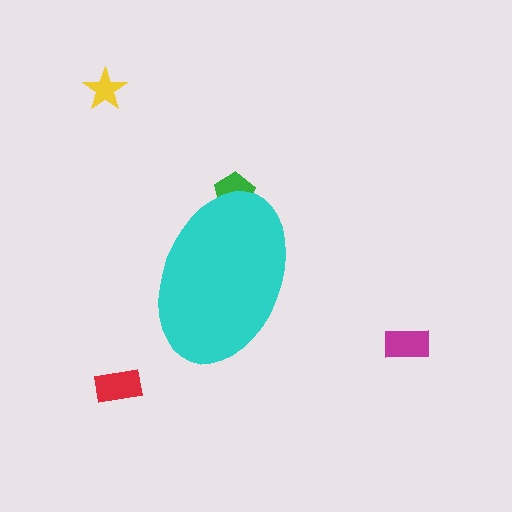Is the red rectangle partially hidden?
No, the red rectangle is fully visible.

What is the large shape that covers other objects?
A cyan ellipse.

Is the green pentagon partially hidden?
Yes, the green pentagon is partially hidden behind the cyan ellipse.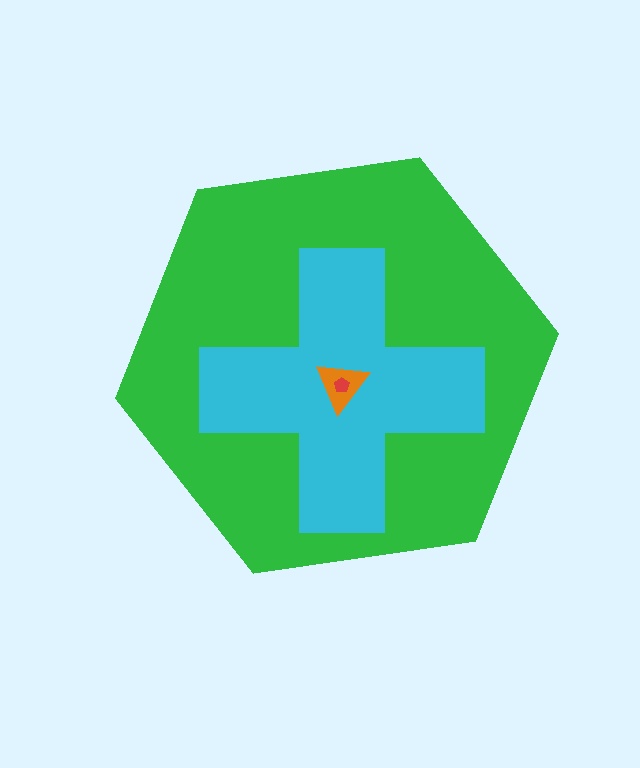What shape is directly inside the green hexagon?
The cyan cross.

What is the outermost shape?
The green hexagon.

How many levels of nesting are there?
4.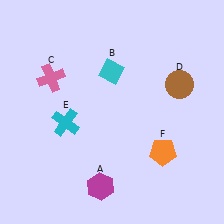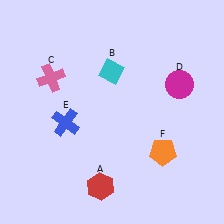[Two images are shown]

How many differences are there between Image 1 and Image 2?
There are 3 differences between the two images.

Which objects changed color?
A changed from magenta to red. D changed from brown to magenta. E changed from cyan to blue.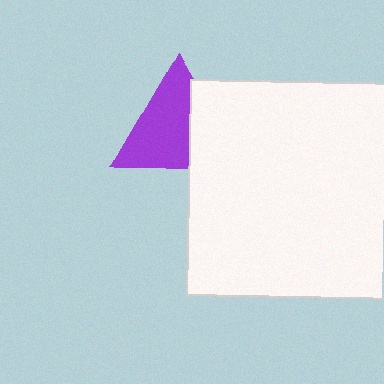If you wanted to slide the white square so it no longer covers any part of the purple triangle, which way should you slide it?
Slide it right — that is the most direct way to separate the two shapes.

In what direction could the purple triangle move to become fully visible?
The purple triangle could move left. That would shift it out from behind the white square entirely.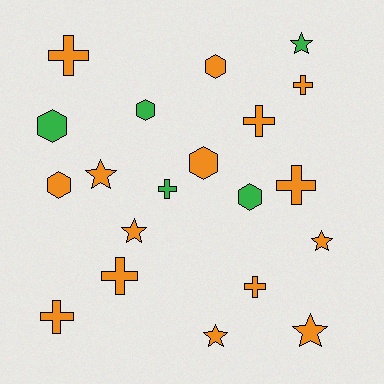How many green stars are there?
There is 1 green star.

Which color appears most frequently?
Orange, with 15 objects.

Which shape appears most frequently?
Cross, with 8 objects.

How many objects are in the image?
There are 20 objects.